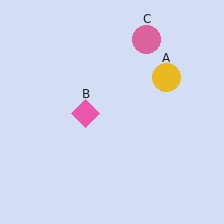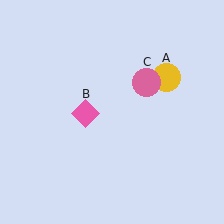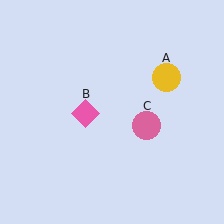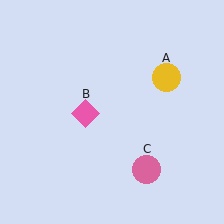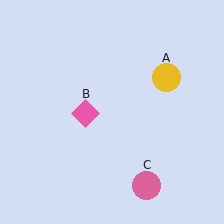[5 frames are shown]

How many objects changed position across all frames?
1 object changed position: pink circle (object C).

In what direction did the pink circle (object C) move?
The pink circle (object C) moved down.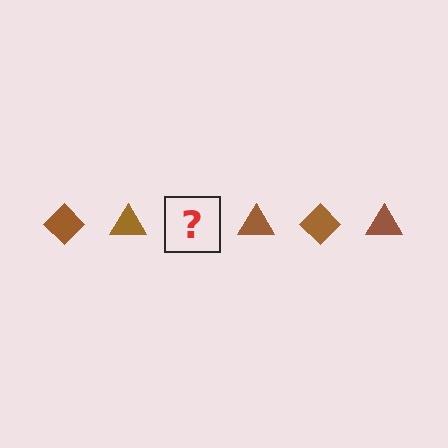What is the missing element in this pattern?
The missing element is a brown diamond.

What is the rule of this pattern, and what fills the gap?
The rule is that the pattern cycles through diamond, triangle shapes in brown. The gap should be filled with a brown diamond.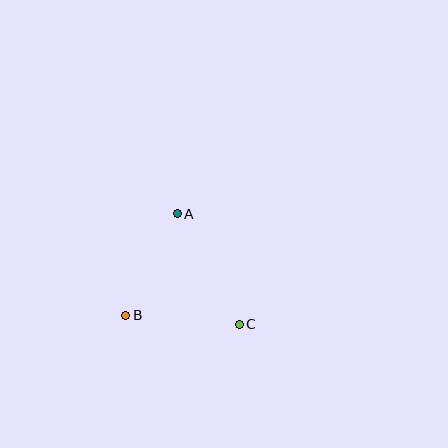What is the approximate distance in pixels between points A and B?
The distance between A and B is approximately 114 pixels.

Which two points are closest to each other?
Points B and C are closest to each other.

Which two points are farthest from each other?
Points A and C are farthest from each other.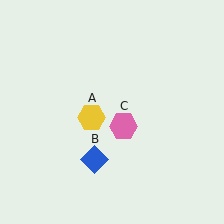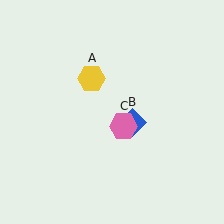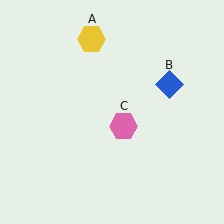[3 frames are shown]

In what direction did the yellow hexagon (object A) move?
The yellow hexagon (object A) moved up.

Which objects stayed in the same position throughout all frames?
Pink hexagon (object C) remained stationary.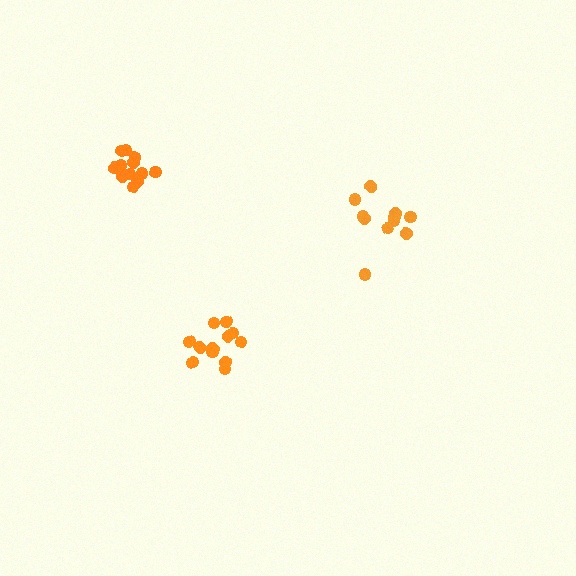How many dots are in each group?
Group 1: 12 dots, Group 2: 11 dots, Group 3: 12 dots (35 total).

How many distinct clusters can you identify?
There are 3 distinct clusters.